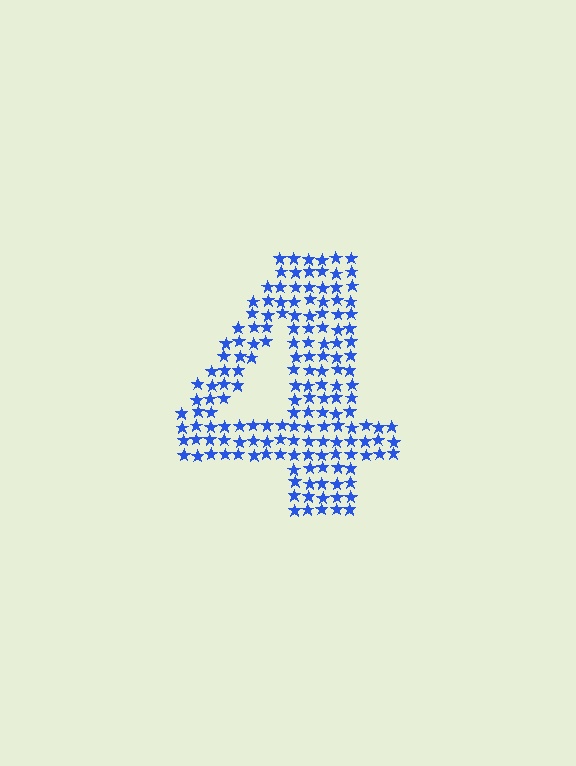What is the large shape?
The large shape is the digit 4.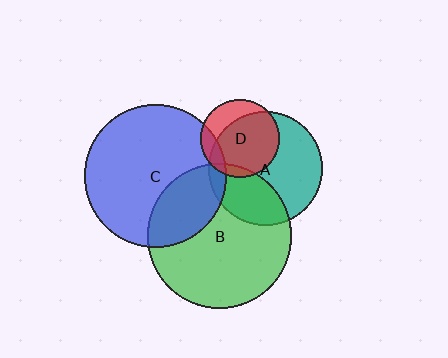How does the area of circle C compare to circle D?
Approximately 3.3 times.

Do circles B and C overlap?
Yes.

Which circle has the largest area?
Circle B (green).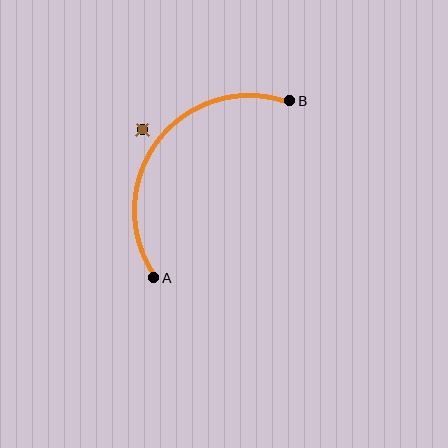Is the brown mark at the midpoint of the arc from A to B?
No — the brown mark does not lie on the arc at all. It sits slightly outside the curve.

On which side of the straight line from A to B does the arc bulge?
The arc bulges above and to the left of the straight line connecting A and B.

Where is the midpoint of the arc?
The arc midpoint is the point on the curve farthest from the straight line joining A and B. It sits above and to the left of that line.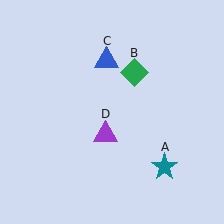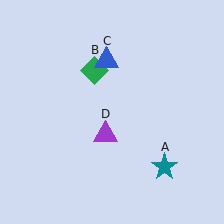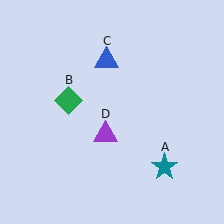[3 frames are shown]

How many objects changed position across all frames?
1 object changed position: green diamond (object B).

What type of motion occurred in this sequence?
The green diamond (object B) rotated counterclockwise around the center of the scene.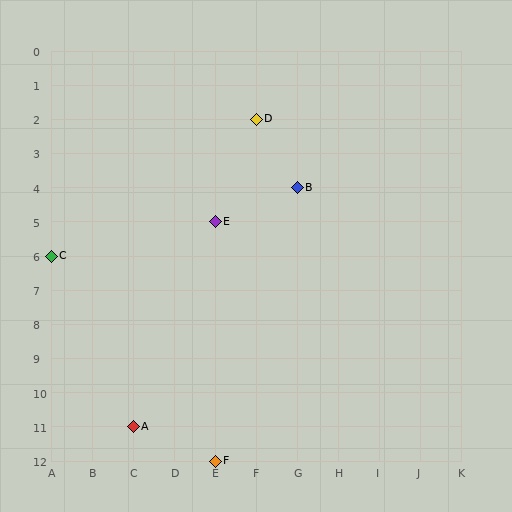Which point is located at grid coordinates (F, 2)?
Point D is at (F, 2).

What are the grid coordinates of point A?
Point A is at grid coordinates (C, 11).